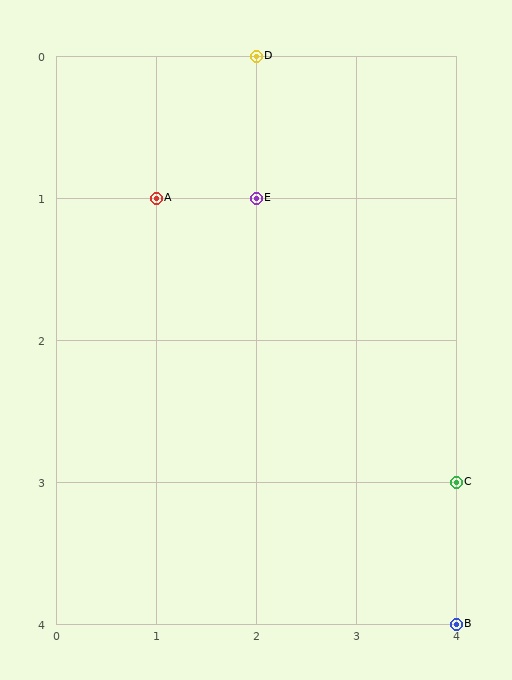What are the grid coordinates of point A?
Point A is at grid coordinates (1, 1).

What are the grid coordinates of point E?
Point E is at grid coordinates (2, 1).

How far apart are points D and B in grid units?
Points D and B are 2 columns and 4 rows apart (about 4.5 grid units diagonally).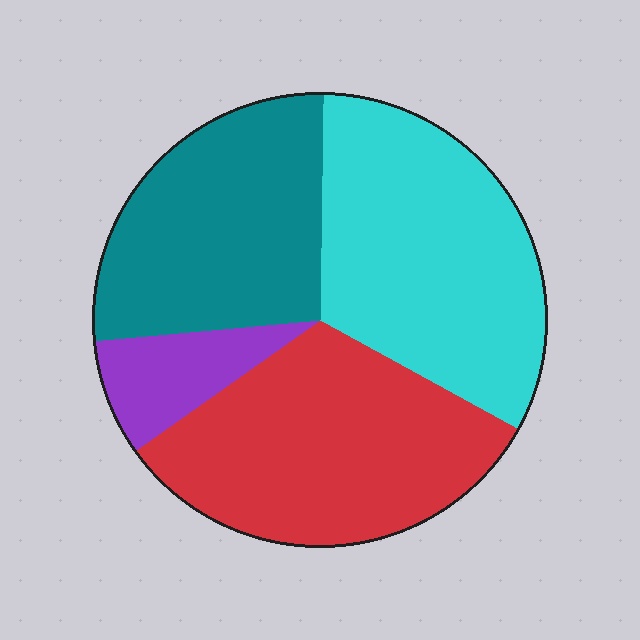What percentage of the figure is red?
Red covers around 30% of the figure.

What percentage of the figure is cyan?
Cyan covers 33% of the figure.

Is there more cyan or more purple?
Cyan.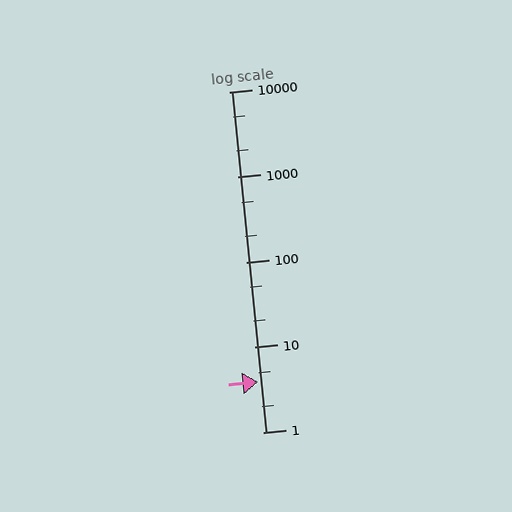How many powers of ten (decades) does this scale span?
The scale spans 4 decades, from 1 to 10000.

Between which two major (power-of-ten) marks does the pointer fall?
The pointer is between 1 and 10.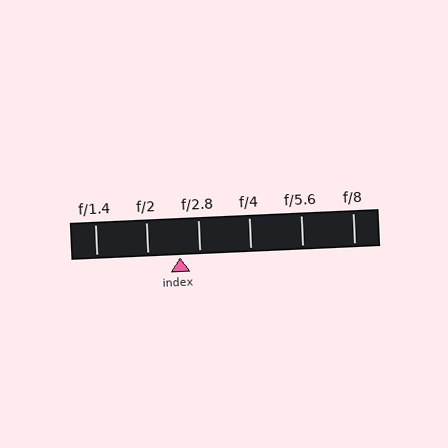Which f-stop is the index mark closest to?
The index mark is closest to f/2.8.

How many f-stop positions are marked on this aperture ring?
There are 6 f-stop positions marked.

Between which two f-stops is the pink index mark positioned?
The index mark is between f/2 and f/2.8.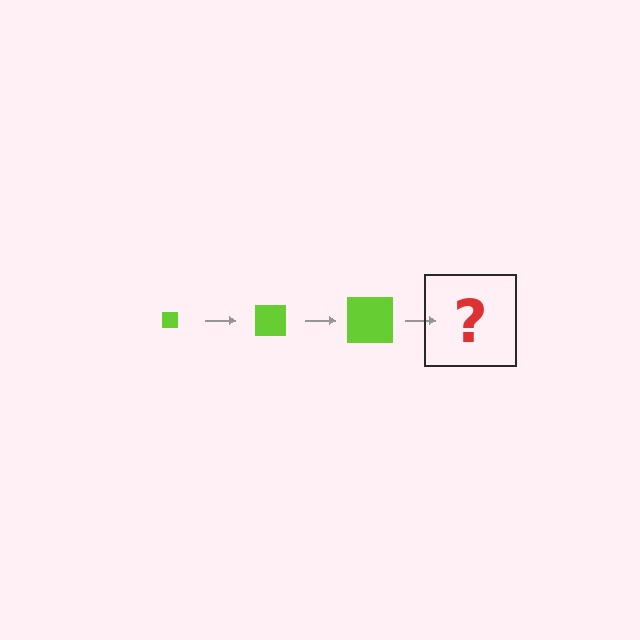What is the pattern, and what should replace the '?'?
The pattern is that the square gets progressively larger each step. The '?' should be a lime square, larger than the previous one.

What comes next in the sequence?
The next element should be a lime square, larger than the previous one.